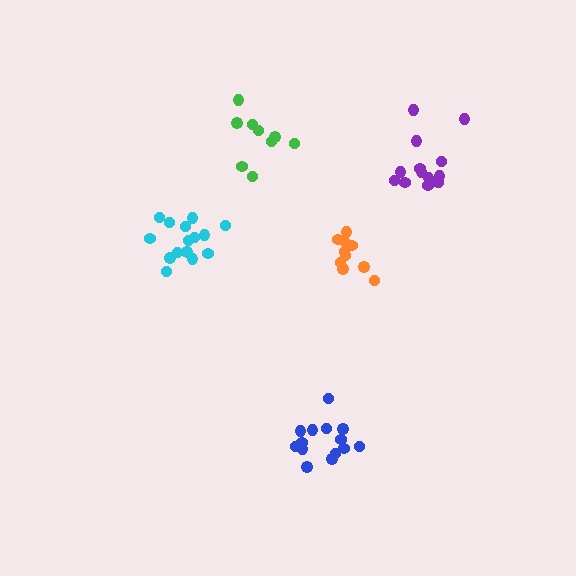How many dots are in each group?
Group 1: 14 dots, Group 2: 9 dots, Group 3: 10 dots, Group 4: 14 dots, Group 5: 15 dots (62 total).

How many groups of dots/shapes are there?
There are 5 groups.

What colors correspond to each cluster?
The clusters are colored: purple, green, orange, blue, cyan.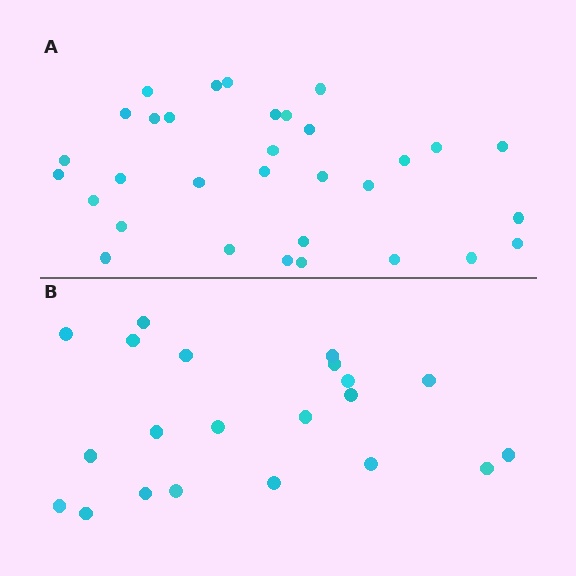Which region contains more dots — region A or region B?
Region A (the top region) has more dots.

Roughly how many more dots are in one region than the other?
Region A has roughly 12 or so more dots than region B.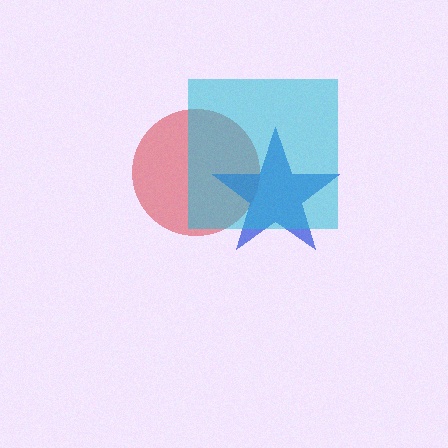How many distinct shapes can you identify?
There are 3 distinct shapes: a red circle, a blue star, a cyan square.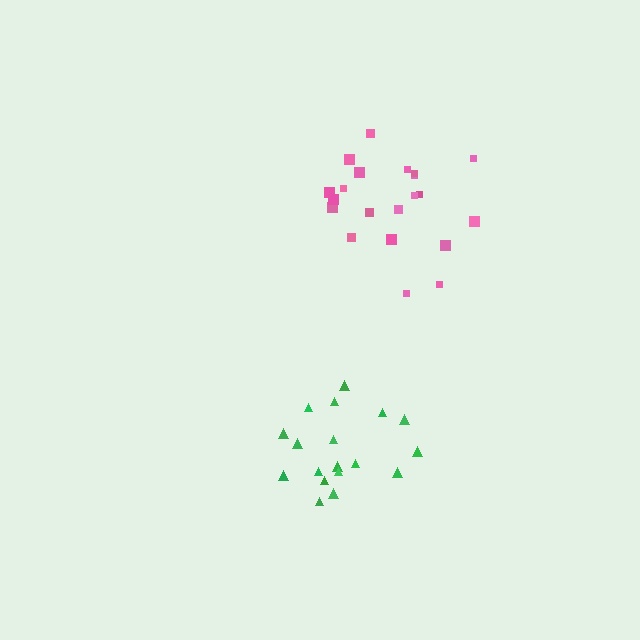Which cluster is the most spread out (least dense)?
Green.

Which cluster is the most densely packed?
Pink.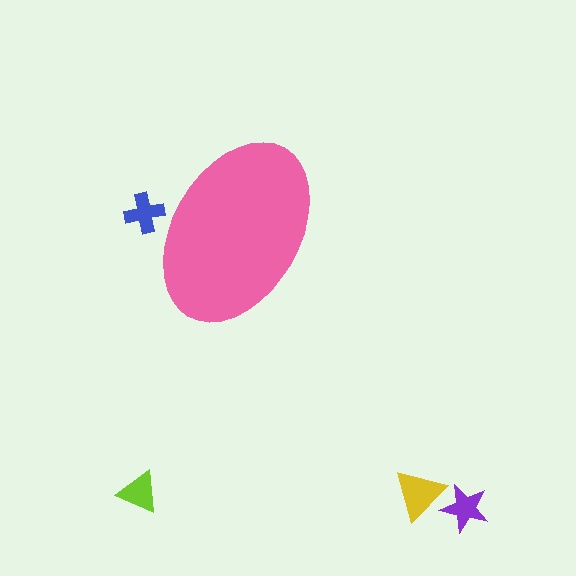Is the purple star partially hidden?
No, the purple star is fully visible.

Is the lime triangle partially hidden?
No, the lime triangle is fully visible.